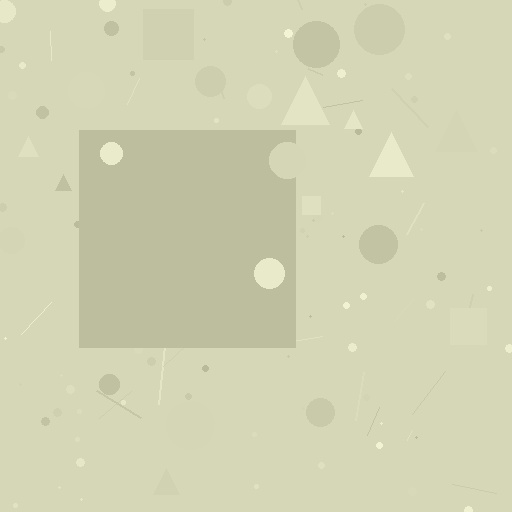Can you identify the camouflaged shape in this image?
The camouflaged shape is a square.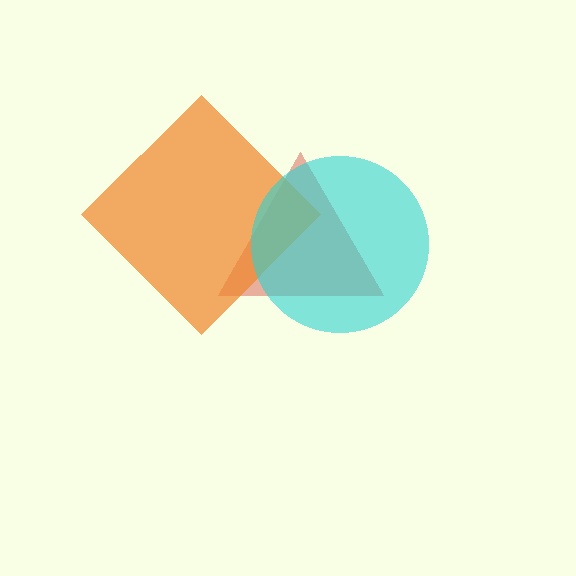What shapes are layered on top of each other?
The layered shapes are: a red triangle, an orange diamond, a cyan circle.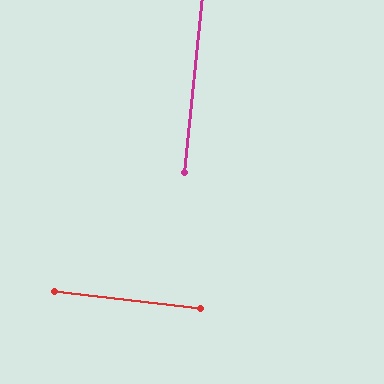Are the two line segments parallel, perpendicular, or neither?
Perpendicular — they meet at approximately 89°.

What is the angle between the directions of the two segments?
Approximately 89 degrees.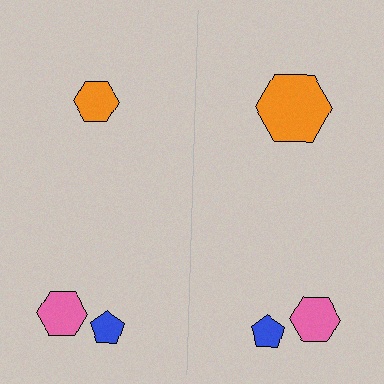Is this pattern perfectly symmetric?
No, the pattern is not perfectly symmetric. The orange hexagon on the right side has a different size than its mirror counterpart.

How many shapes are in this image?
There are 6 shapes in this image.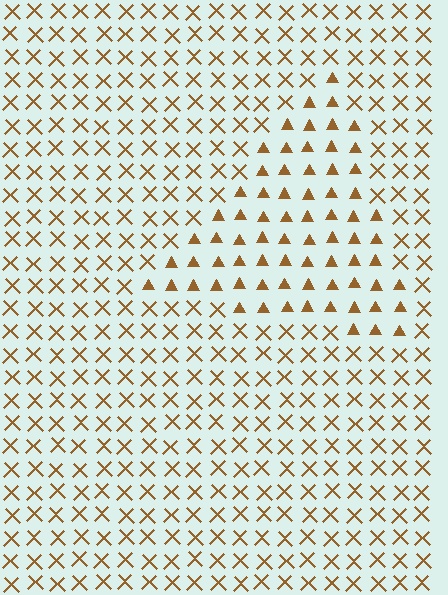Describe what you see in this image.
The image is filled with small brown elements arranged in a uniform grid. A triangle-shaped region contains triangles, while the surrounding area contains X marks. The boundary is defined purely by the change in element shape.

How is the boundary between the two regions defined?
The boundary is defined by a change in element shape: triangles inside vs. X marks outside. All elements share the same color and spacing.